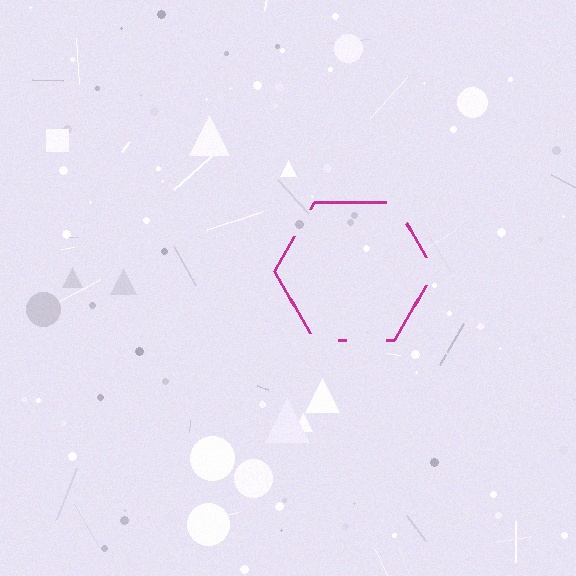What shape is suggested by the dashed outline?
The dashed outline suggests a hexagon.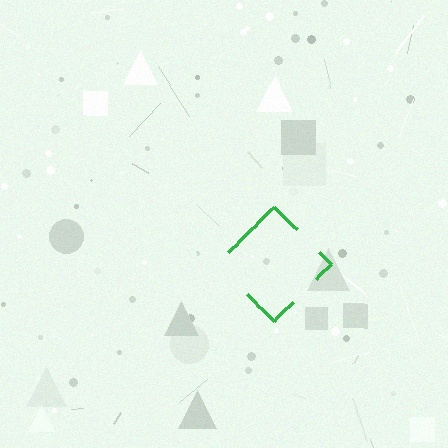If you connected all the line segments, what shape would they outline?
They would outline a diamond.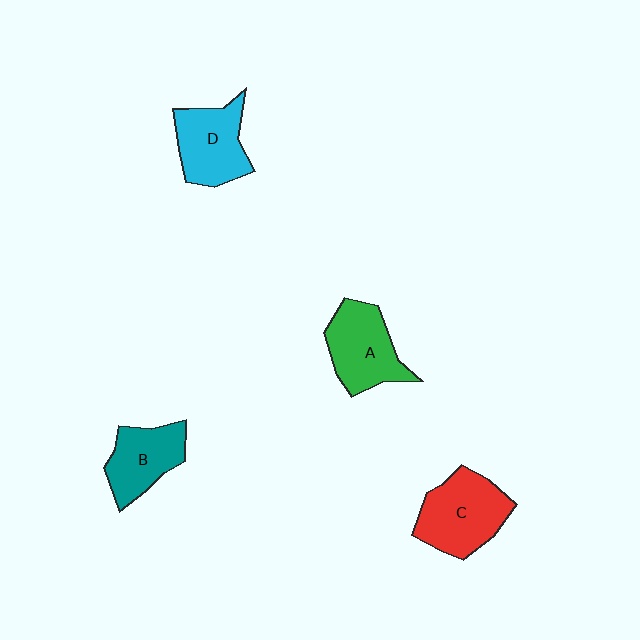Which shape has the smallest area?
Shape B (teal).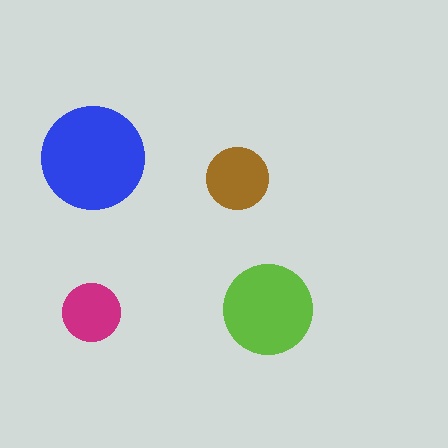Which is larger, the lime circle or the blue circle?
The blue one.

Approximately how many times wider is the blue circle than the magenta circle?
About 2 times wider.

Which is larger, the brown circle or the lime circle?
The lime one.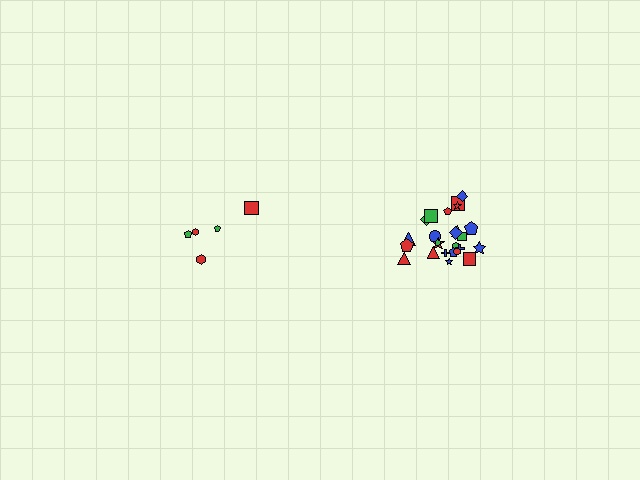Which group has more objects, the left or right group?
The right group.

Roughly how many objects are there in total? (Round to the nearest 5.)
Roughly 30 objects in total.